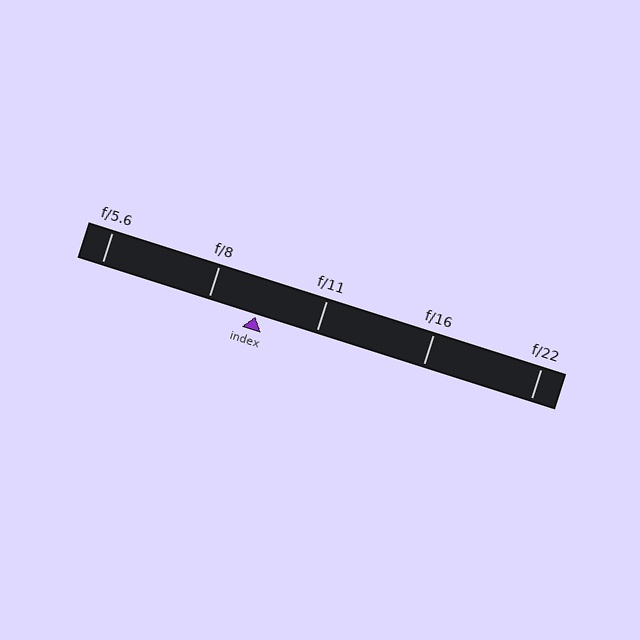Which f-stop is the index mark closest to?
The index mark is closest to f/8.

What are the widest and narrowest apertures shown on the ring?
The widest aperture shown is f/5.6 and the narrowest is f/22.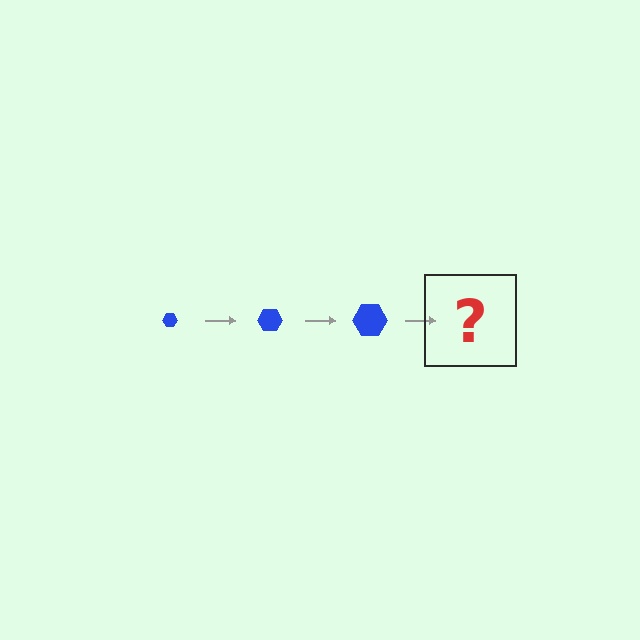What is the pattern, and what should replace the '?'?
The pattern is that the hexagon gets progressively larger each step. The '?' should be a blue hexagon, larger than the previous one.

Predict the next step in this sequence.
The next step is a blue hexagon, larger than the previous one.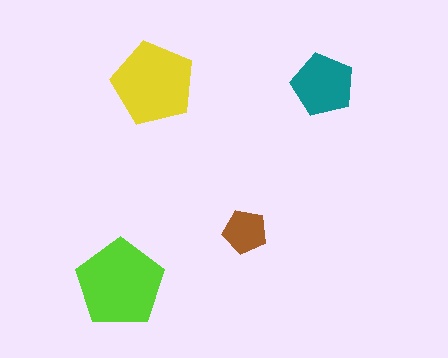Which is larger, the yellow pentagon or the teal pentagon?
The yellow one.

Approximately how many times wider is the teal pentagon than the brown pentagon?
About 1.5 times wider.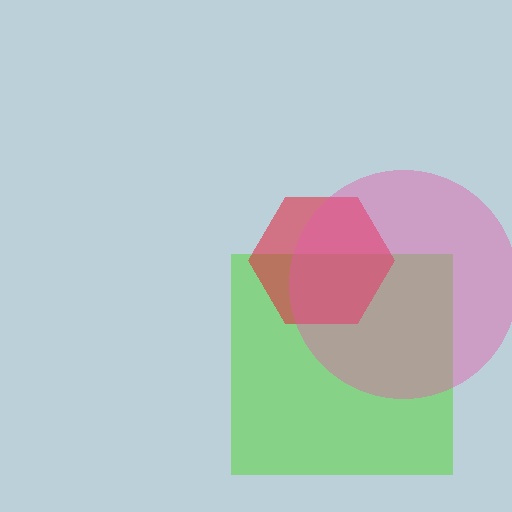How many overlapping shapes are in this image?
There are 3 overlapping shapes in the image.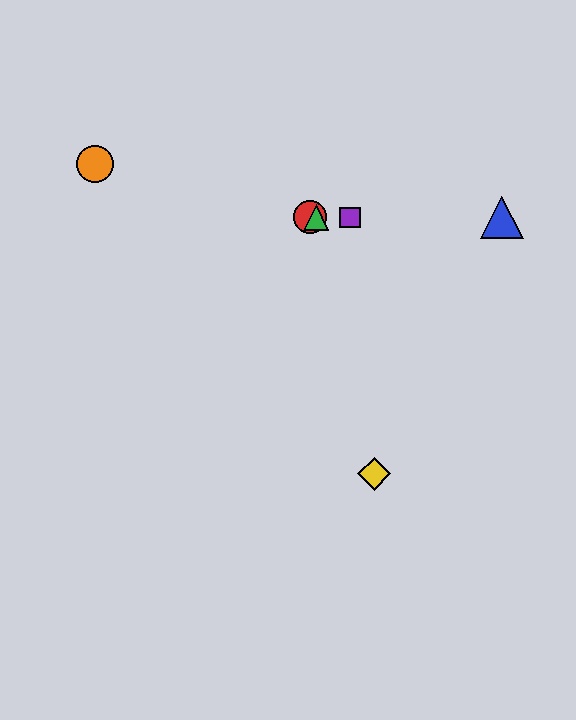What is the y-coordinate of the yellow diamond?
The yellow diamond is at y≈474.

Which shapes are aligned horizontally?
The red circle, the blue triangle, the green triangle, the purple square are aligned horizontally.